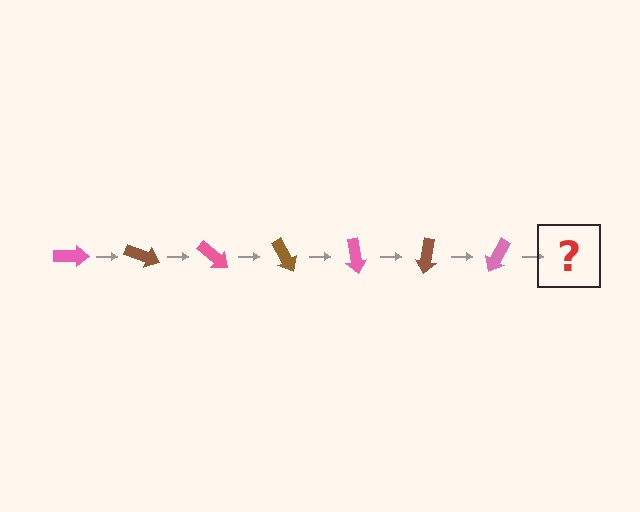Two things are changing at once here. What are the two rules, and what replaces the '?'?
The two rules are that it rotates 20 degrees each step and the color cycles through pink and brown. The '?' should be a brown arrow, rotated 140 degrees from the start.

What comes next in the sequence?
The next element should be a brown arrow, rotated 140 degrees from the start.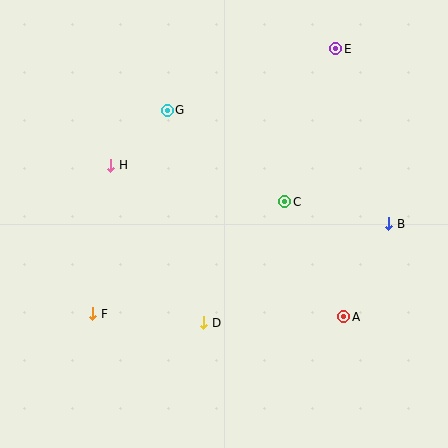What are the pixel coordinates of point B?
Point B is at (389, 224).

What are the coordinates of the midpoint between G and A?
The midpoint between G and A is at (255, 214).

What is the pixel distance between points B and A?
The distance between B and A is 103 pixels.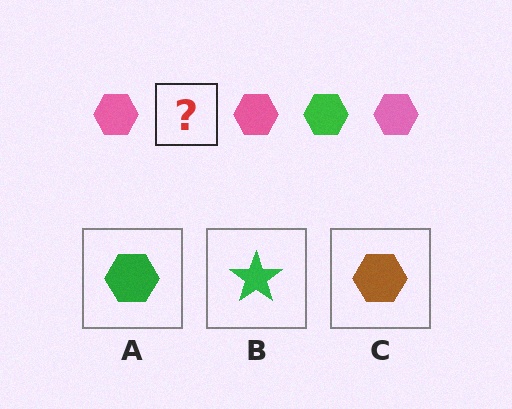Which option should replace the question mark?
Option A.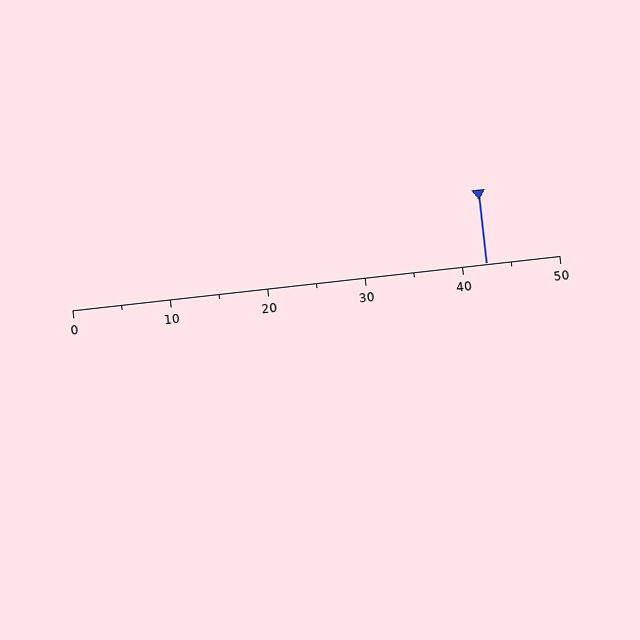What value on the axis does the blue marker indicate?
The marker indicates approximately 42.5.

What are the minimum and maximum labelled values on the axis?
The axis runs from 0 to 50.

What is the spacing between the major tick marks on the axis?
The major ticks are spaced 10 apart.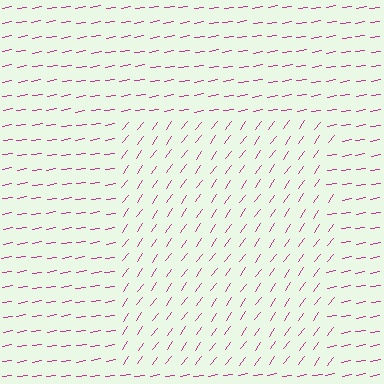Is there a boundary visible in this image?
Yes, there is a texture boundary formed by a change in line orientation.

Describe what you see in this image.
The image is filled with small magenta line segments. A rectangle region in the image has lines oriented differently from the surrounding lines, creating a visible texture boundary.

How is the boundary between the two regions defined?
The boundary is defined purely by a change in line orientation (approximately 45 degrees difference). All lines are the same color and thickness.